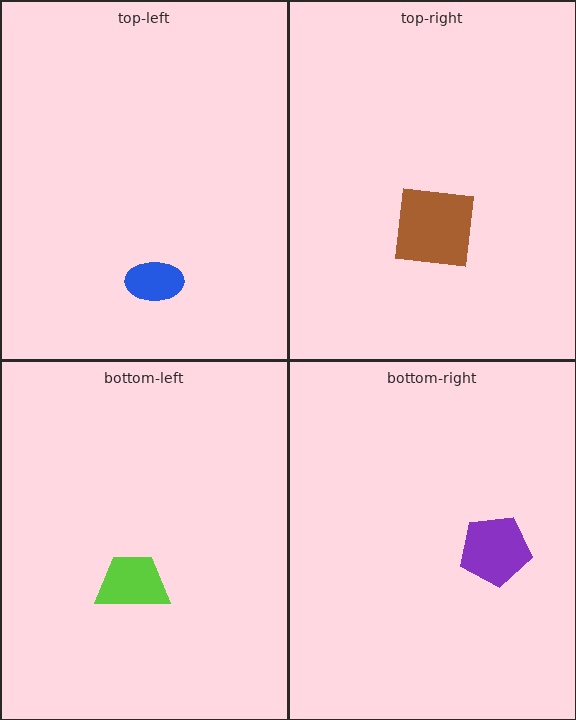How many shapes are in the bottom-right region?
1.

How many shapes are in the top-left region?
1.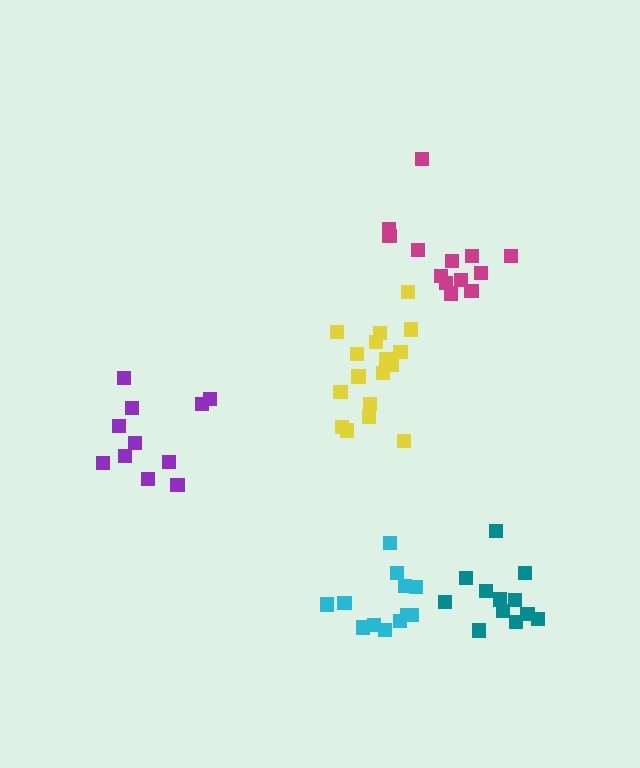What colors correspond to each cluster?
The clusters are colored: yellow, cyan, purple, magenta, teal.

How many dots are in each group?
Group 1: 17 dots, Group 2: 12 dots, Group 3: 11 dots, Group 4: 13 dots, Group 5: 12 dots (65 total).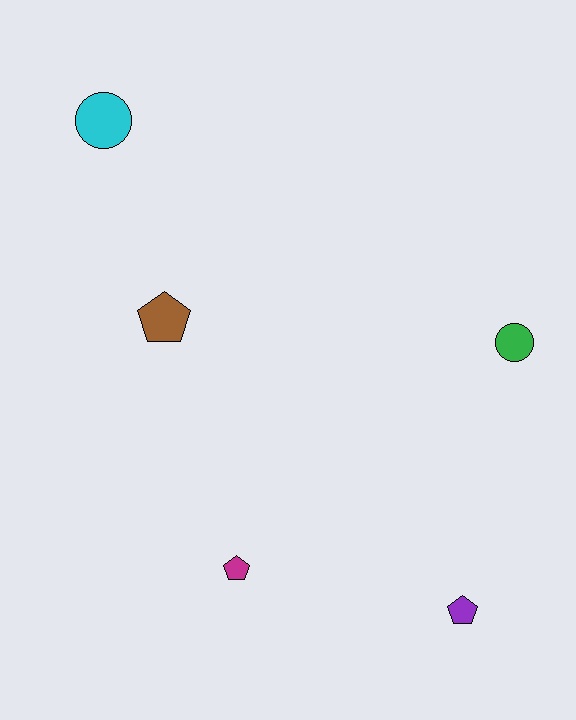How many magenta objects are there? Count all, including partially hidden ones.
There is 1 magenta object.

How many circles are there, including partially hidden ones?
There are 2 circles.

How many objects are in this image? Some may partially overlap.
There are 5 objects.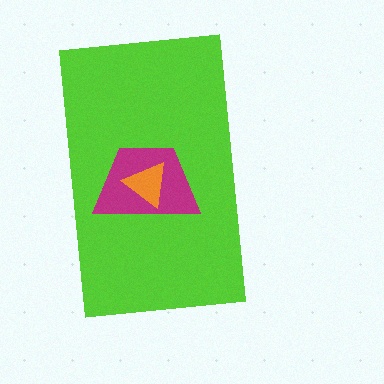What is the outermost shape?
The lime rectangle.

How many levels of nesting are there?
3.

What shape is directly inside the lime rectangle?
The magenta trapezoid.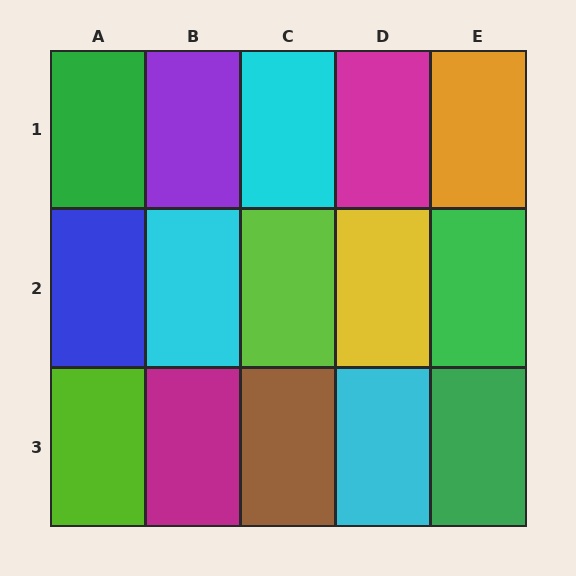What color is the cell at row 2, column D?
Yellow.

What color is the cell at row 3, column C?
Brown.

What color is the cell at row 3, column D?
Cyan.